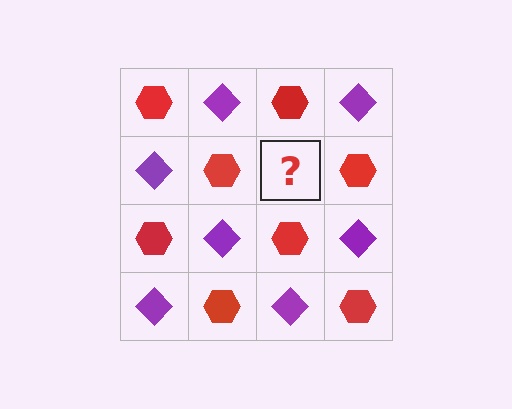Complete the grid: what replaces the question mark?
The question mark should be replaced with a purple diamond.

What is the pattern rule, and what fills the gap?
The rule is that it alternates red hexagon and purple diamond in a checkerboard pattern. The gap should be filled with a purple diamond.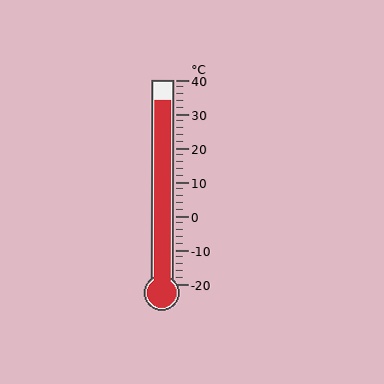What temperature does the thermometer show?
The thermometer shows approximately 34°C.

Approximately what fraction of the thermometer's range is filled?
The thermometer is filled to approximately 90% of its range.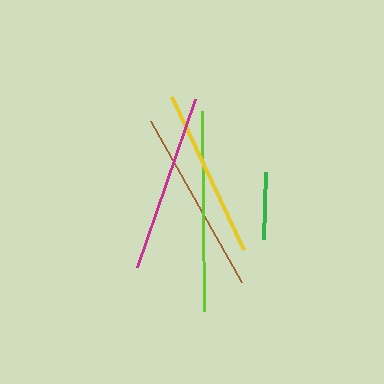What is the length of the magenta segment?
The magenta segment is approximately 177 pixels long.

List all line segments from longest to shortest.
From longest to shortest: lime, brown, magenta, yellow, green.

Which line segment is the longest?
The lime line is the longest at approximately 200 pixels.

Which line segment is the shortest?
The green line is the shortest at approximately 67 pixels.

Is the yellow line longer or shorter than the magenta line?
The magenta line is longer than the yellow line.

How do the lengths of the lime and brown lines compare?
The lime and brown lines are approximately the same length.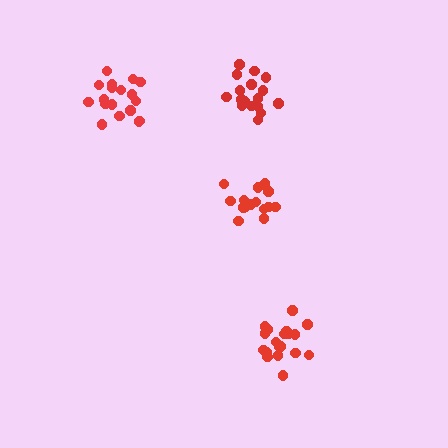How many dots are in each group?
Group 1: 19 dots, Group 2: 15 dots, Group 3: 19 dots, Group 4: 18 dots (71 total).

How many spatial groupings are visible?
There are 4 spatial groupings.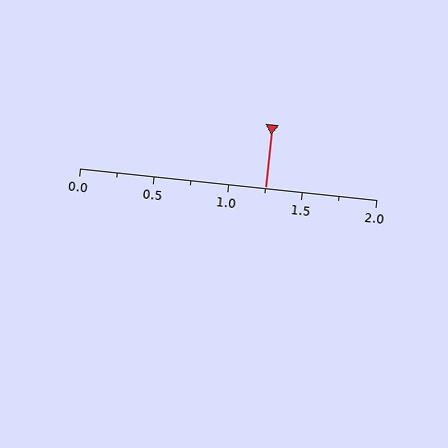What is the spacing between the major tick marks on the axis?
The major ticks are spaced 0.5 apart.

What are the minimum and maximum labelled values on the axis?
The axis runs from 0.0 to 2.0.